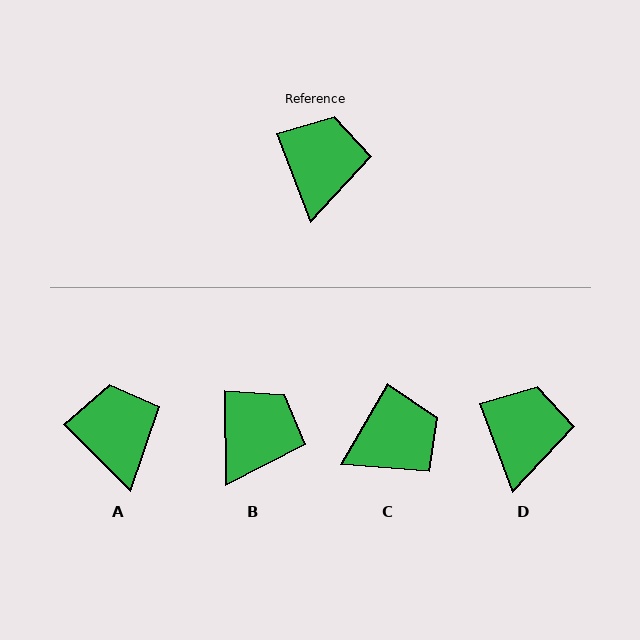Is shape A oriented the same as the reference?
No, it is off by about 24 degrees.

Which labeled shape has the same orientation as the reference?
D.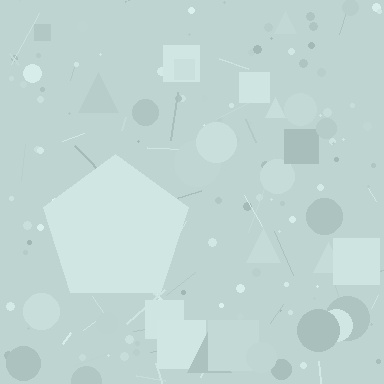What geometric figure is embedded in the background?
A pentagon is embedded in the background.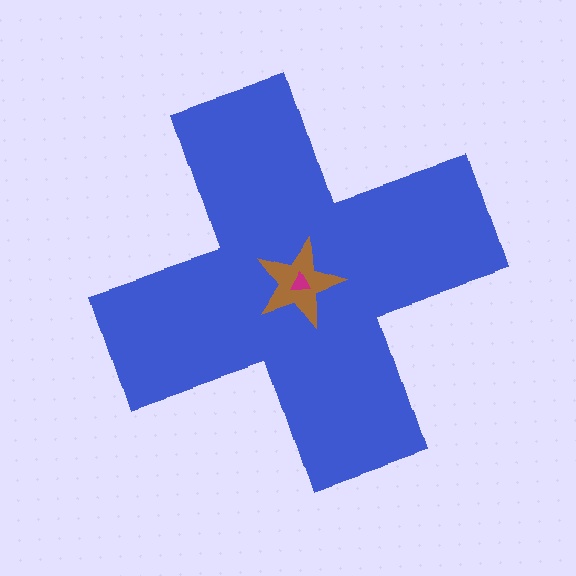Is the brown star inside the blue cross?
Yes.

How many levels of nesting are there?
3.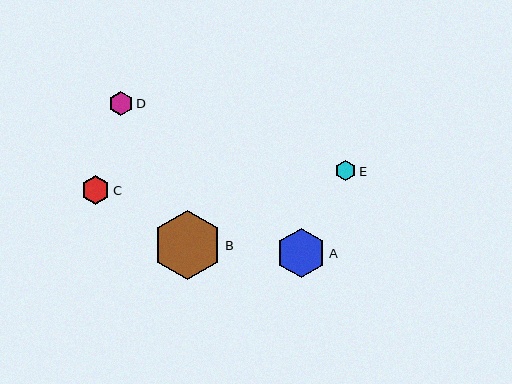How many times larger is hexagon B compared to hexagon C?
Hexagon B is approximately 2.4 times the size of hexagon C.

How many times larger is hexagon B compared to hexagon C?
Hexagon B is approximately 2.4 times the size of hexagon C.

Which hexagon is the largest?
Hexagon B is the largest with a size of approximately 69 pixels.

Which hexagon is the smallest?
Hexagon E is the smallest with a size of approximately 21 pixels.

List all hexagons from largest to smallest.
From largest to smallest: B, A, C, D, E.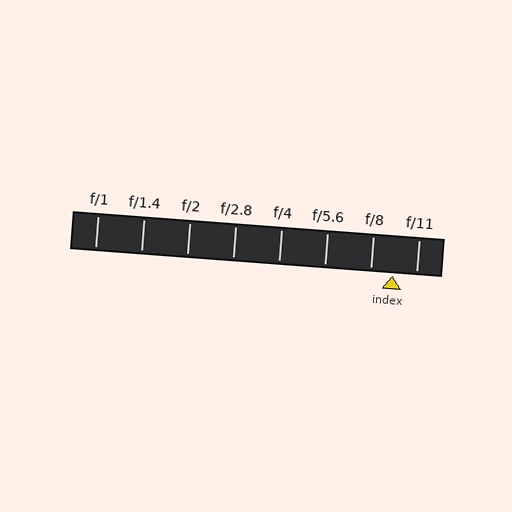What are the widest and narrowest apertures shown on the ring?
The widest aperture shown is f/1 and the narrowest is f/11.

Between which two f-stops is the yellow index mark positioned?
The index mark is between f/8 and f/11.